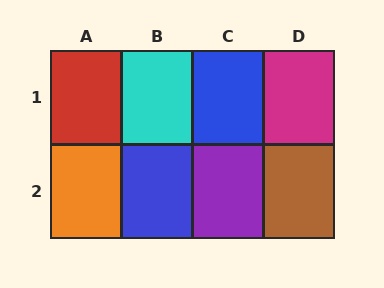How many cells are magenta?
1 cell is magenta.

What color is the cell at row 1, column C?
Blue.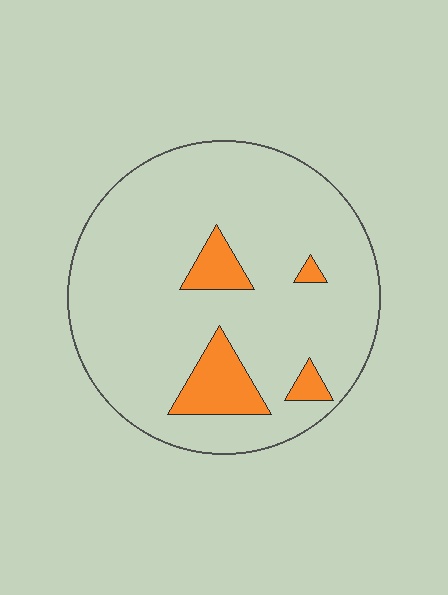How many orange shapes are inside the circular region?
4.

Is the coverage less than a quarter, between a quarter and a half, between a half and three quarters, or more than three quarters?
Less than a quarter.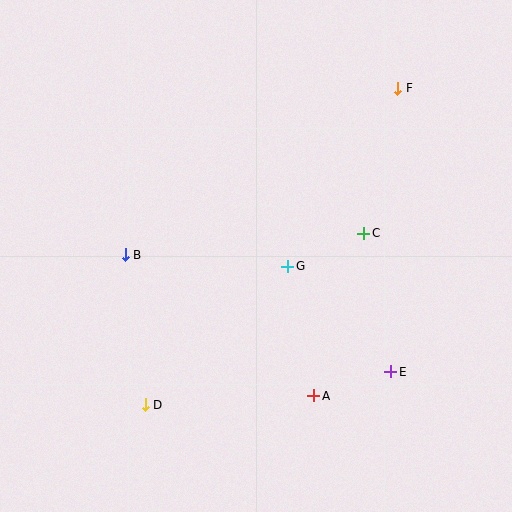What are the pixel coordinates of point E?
Point E is at (391, 372).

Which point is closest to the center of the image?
Point G at (288, 266) is closest to the center.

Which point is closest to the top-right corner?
Point F is closest to the top-right corner.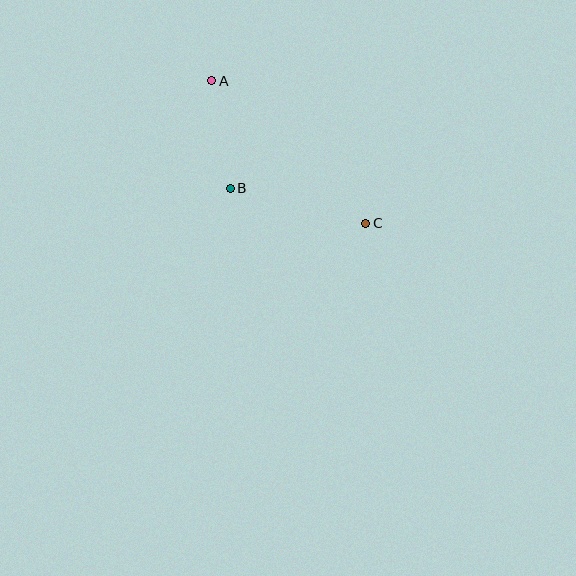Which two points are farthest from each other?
Points A and C are farthest from each other.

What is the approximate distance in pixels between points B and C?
The distance between B and C is approximately 140 pixels.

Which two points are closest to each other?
Points A and B are closest to each other.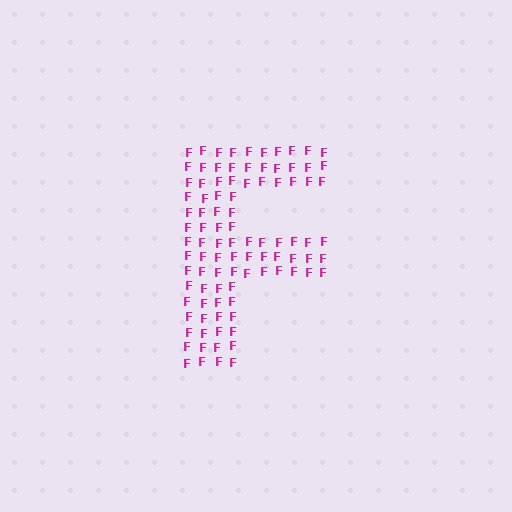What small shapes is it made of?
It is made of small letter F's.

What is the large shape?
The large shape is the letter F.